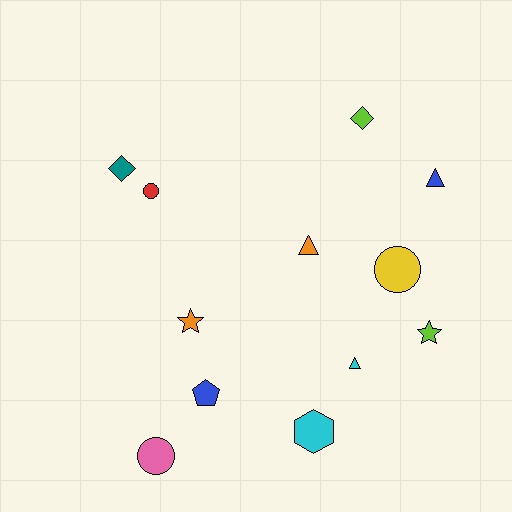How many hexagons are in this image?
There is 1 hexagon.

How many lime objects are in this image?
There are 2 lime objects.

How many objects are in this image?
There are 12 objects.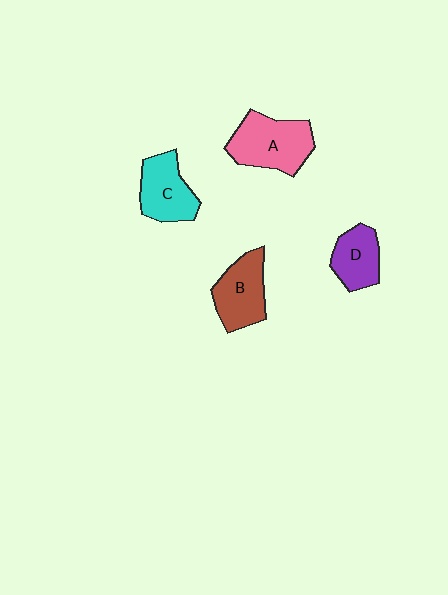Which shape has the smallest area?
Shape D (purple).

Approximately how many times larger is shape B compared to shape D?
Approximately 1.3 times.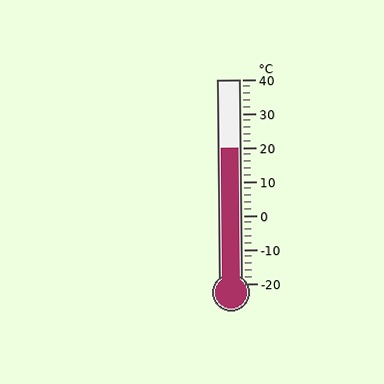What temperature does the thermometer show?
The thermometer shows approximately 20°C.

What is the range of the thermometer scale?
The thermometer scale ranges from -20°C to 40°C.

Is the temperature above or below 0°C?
The temperature is above 0°C.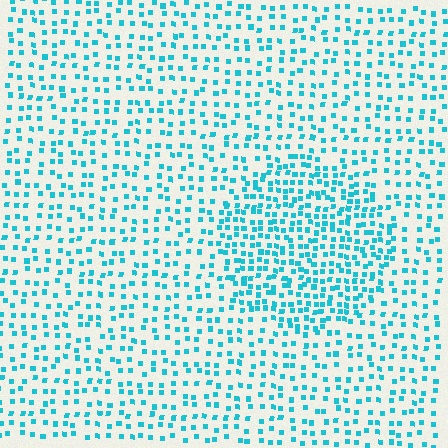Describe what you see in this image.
The image contains small cyan elements arranged at two different densities. A circle-shaped region is visible where the elements are more densely packed than the surrounding area.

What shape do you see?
I see a circle.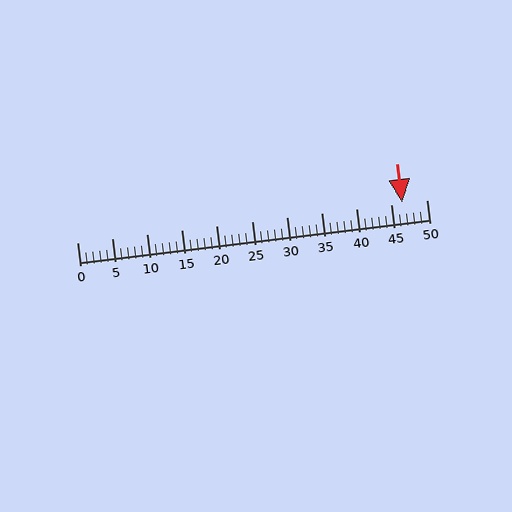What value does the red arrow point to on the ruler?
The red arrow points to approximately 46.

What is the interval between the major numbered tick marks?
The major tick marks are spaced 5 units apart.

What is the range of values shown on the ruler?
The ruler shows values from 0 to 50.